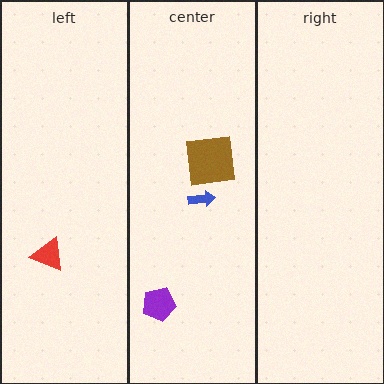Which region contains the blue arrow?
The center region.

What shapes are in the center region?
The brown square, the purple pentagon, the blue arrow.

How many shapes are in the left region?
1.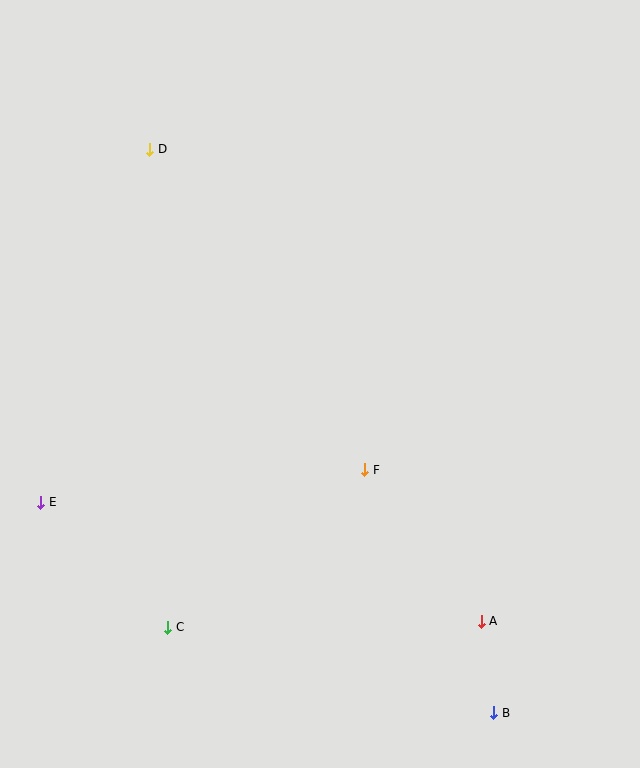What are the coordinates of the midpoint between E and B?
The midpoint between E and B is at (267, 608).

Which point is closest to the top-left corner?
Point D is closest to the top-left corner.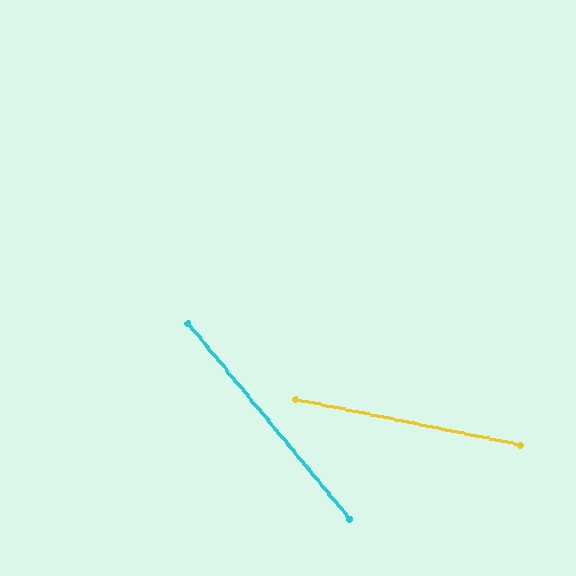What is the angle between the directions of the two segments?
Approximately 39 degrees.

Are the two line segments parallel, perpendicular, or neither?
Neither parallel nor perpendicular — they differ by about 39°.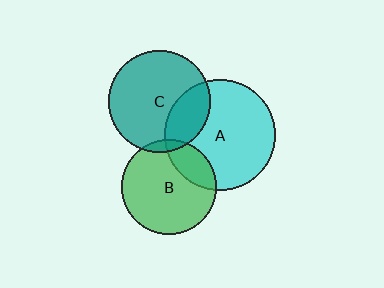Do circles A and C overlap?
Yes.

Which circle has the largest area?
Circle A (cyan).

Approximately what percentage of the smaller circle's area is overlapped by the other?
Approximately 25%.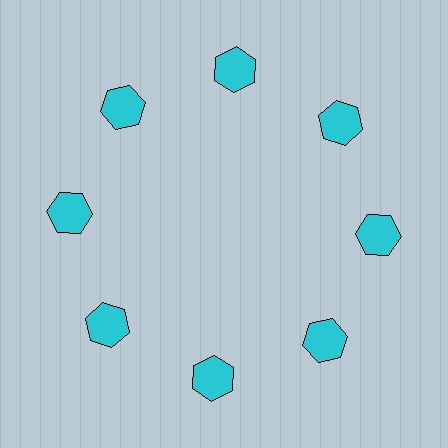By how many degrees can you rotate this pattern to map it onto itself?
The pattern maps onto itself every 45 degrees of rotation.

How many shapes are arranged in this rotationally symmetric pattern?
There are 8 shapes, arranged in 8 groups of 1.